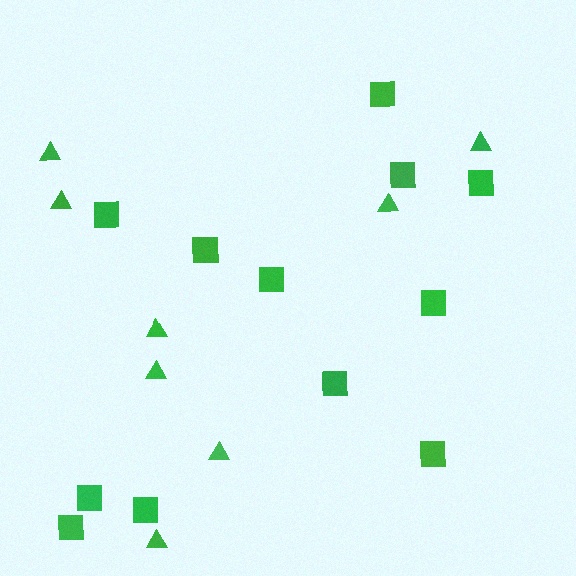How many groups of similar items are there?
There are 2 groups: one group of triangles (8) and one group of squares (12).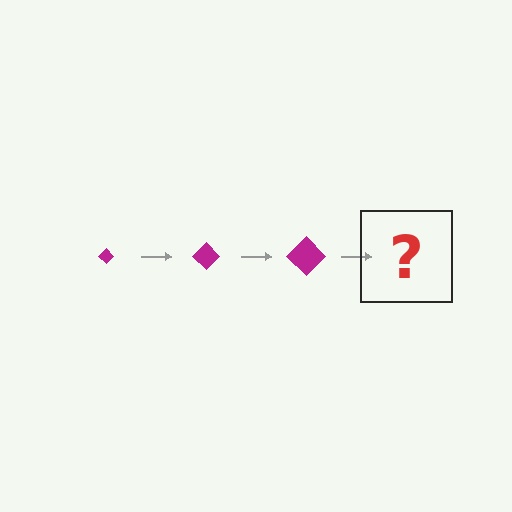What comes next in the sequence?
The next element should be a magenta diamond, larger than the previous one.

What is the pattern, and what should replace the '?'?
The pattern is that the diamond gets progressively larger each step. The '?' should be a magenta diamond, larger than the previous one.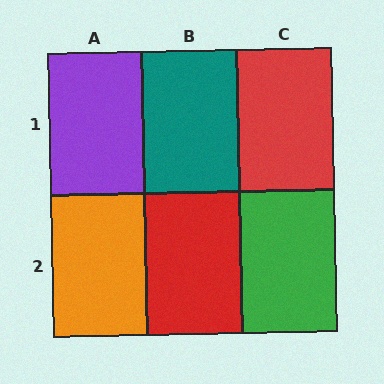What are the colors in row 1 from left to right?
Purple, teal, red.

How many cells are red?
2 cells are red.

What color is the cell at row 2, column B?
Red.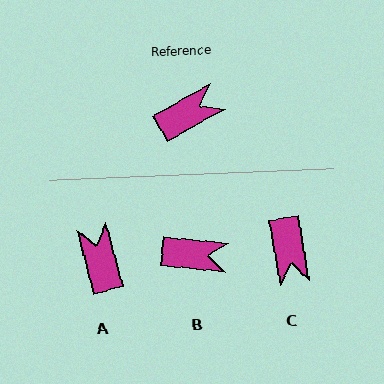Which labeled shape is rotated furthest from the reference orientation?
C, about 109 degrees away.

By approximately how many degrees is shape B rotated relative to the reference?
Approximately 35 degrees clockwise.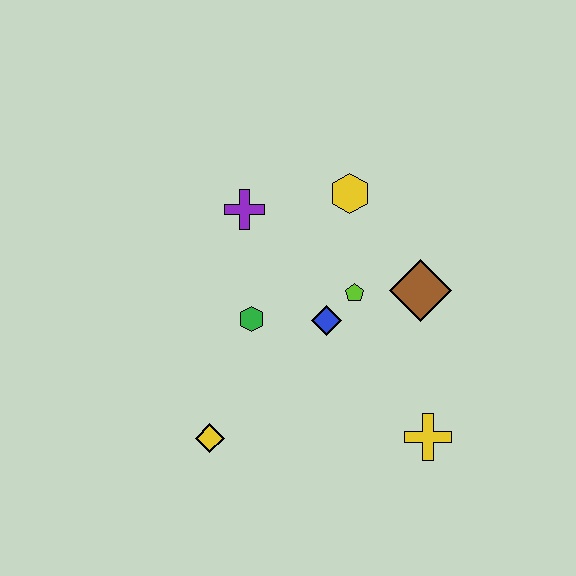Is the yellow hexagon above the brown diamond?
Yes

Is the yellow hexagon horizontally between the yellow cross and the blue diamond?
Yes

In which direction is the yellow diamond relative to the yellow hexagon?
The yellow diamond is below the yellow hexagon.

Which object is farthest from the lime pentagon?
The yellow diamond is farthest from the lime pentagon.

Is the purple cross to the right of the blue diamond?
No